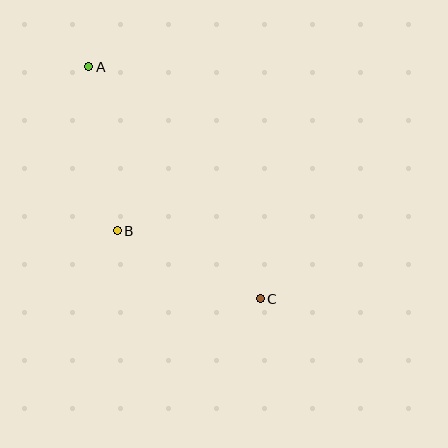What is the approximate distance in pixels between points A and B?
The distance between A and B is approximately 166 pixels.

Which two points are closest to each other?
Points B and C are closest to each other.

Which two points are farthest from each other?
Points A and C are farthest from each other.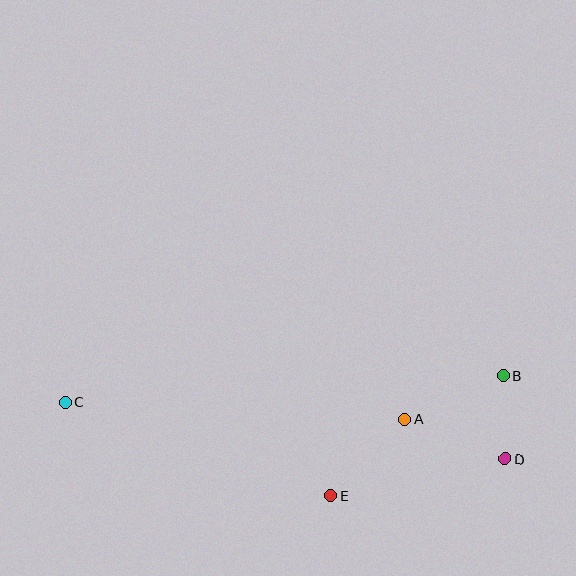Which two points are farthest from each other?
Points C and D are farthest from each other.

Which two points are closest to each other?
Points B and D are closest to each other.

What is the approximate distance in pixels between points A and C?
The distance between A and C is approximately 340 pixels.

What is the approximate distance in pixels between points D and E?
The distance between D and E is approximately 178 pixels.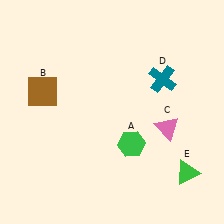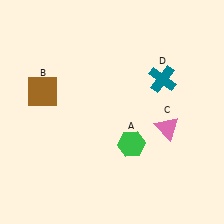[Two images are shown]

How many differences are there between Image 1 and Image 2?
There is 1 difference between the two images.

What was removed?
The green triangle (E) was removed in Image 2.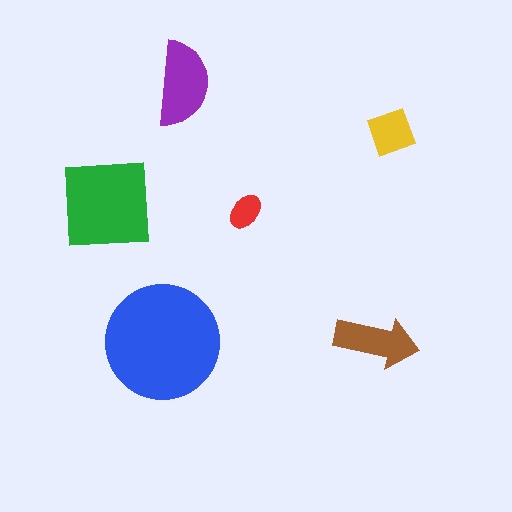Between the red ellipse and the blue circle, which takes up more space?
The blue circle.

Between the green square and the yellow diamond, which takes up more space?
The green square.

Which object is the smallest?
The red ellipse.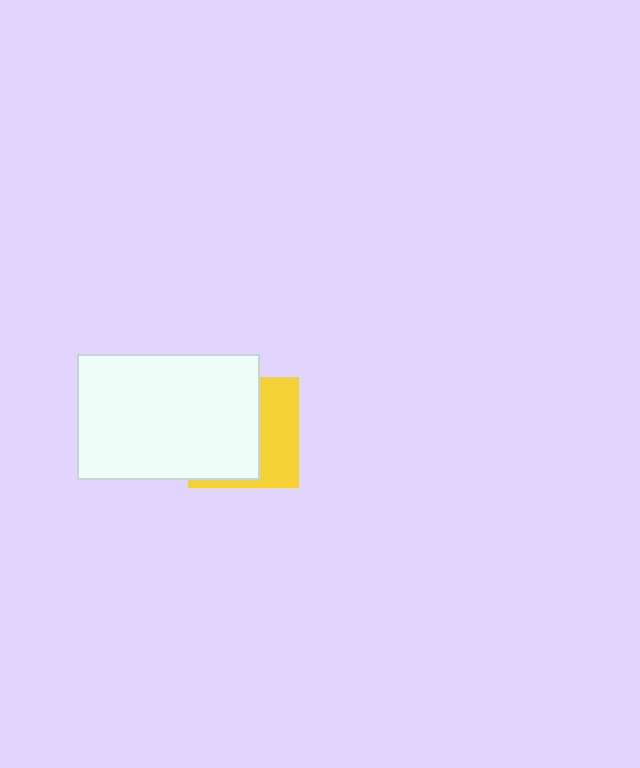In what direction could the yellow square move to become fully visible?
The yellow square could move right. That would shift it out from behind the white rectangle entirely.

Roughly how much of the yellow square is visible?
A small part of it is visible (roughly 40%).